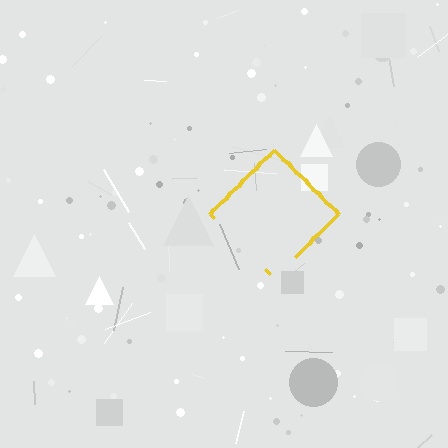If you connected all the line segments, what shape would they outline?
They would outline a diamond.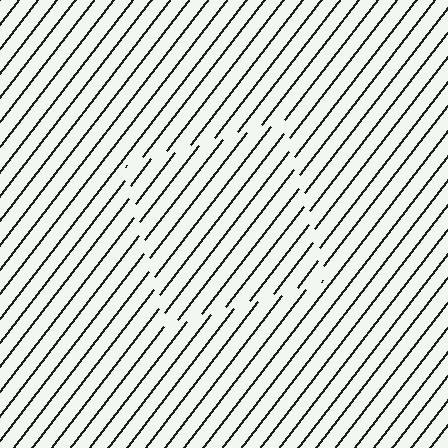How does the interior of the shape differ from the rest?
The interior of the shape contains the same grating, shifted by half a period — the contour is defined by the phase discontinuity where line-ends from the inner and outer gratings abut.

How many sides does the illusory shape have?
4 sides — the line-ends trace a square.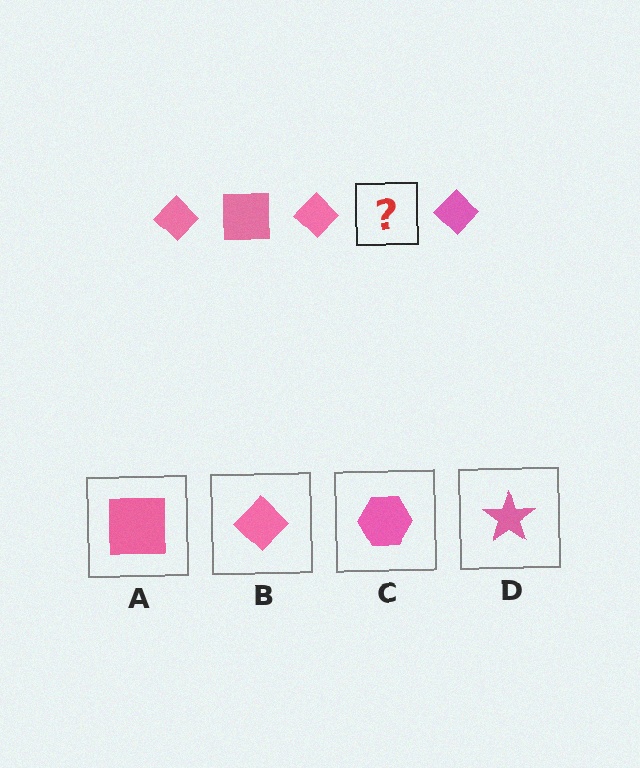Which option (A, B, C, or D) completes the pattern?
A.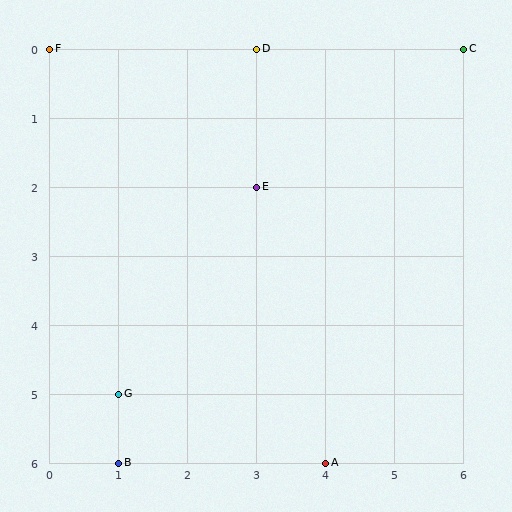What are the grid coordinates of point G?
Point G is at grid coordinates (1, 5).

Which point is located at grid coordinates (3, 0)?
Point D is at (3, 0).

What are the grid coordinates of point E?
Point E is at grid coordinates (3, 2).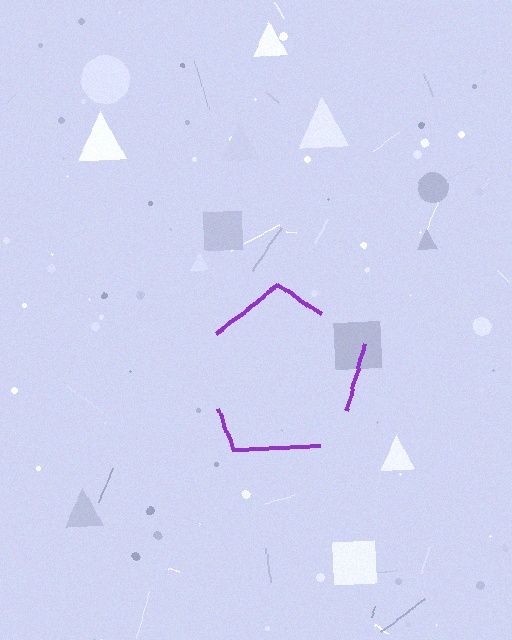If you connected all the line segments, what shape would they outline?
They would outline a pentagon.